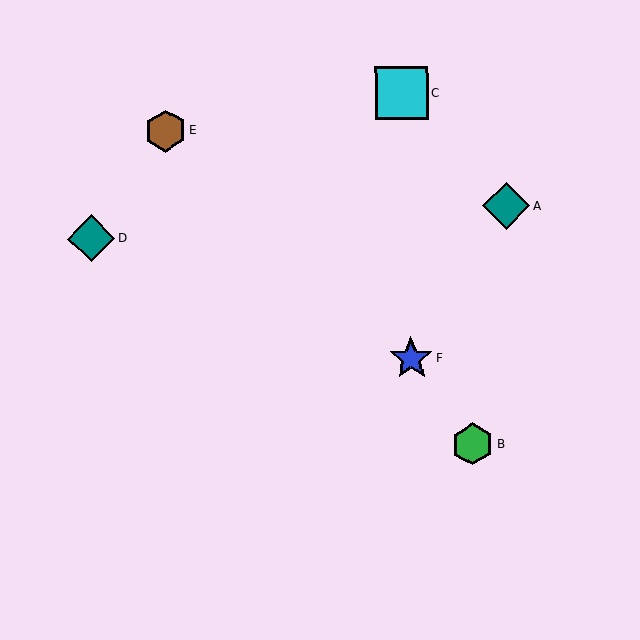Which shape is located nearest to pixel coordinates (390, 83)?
The cyan square (labeled C) at (402, 93) is nearest to that location.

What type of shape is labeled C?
Shape C is a cyan square.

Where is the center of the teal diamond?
The center of the teal diamond is at (92, 239).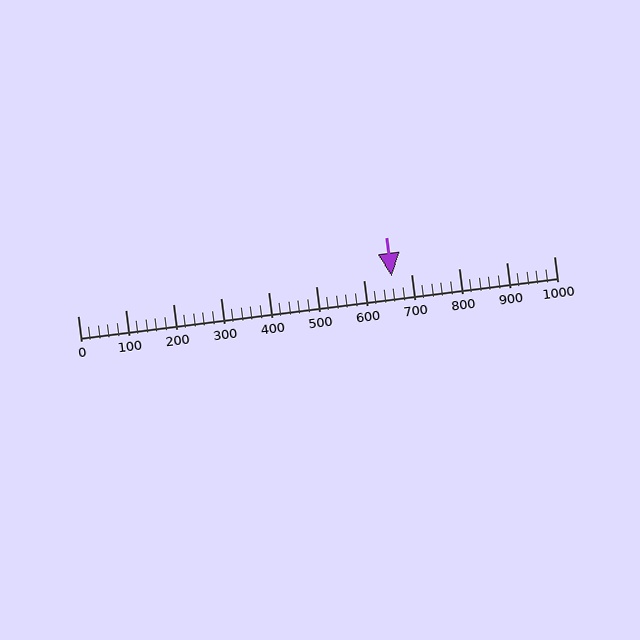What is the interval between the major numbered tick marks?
The major tick marks are spaced 100 units apart.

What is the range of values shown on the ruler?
The ruler shows values from 0 to 1000.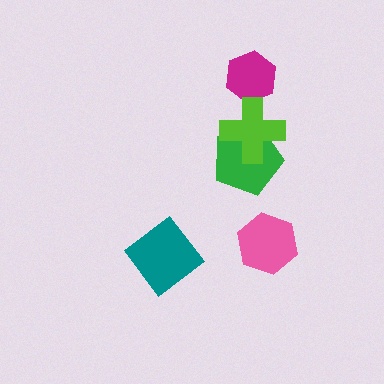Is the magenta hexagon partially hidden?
No, no other shape covers it.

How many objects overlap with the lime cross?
1 object overlaps with the lime cross.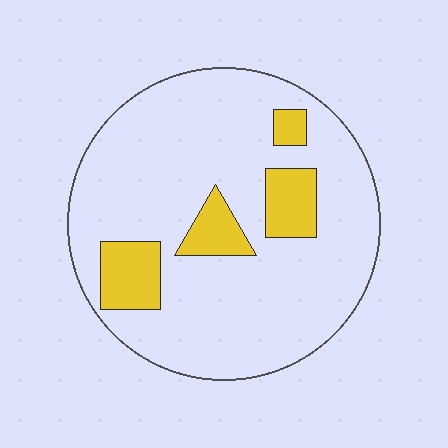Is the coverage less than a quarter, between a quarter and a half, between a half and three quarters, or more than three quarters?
Less than a quarter.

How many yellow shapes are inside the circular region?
4.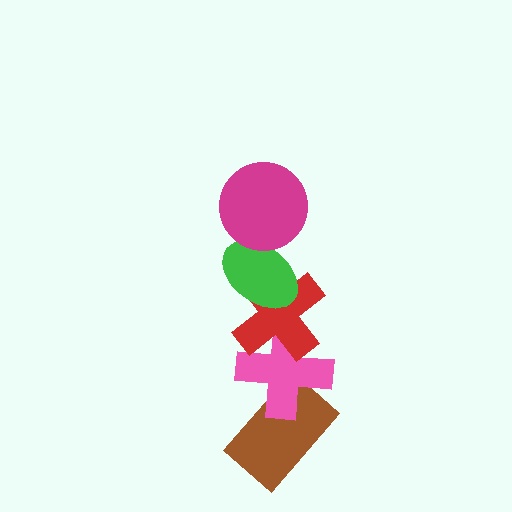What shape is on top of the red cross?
The green ellipse is on top of the red cross.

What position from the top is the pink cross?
The pink cross is 4th from the top.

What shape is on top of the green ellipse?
The magenta circle is on top of the green ellipse.